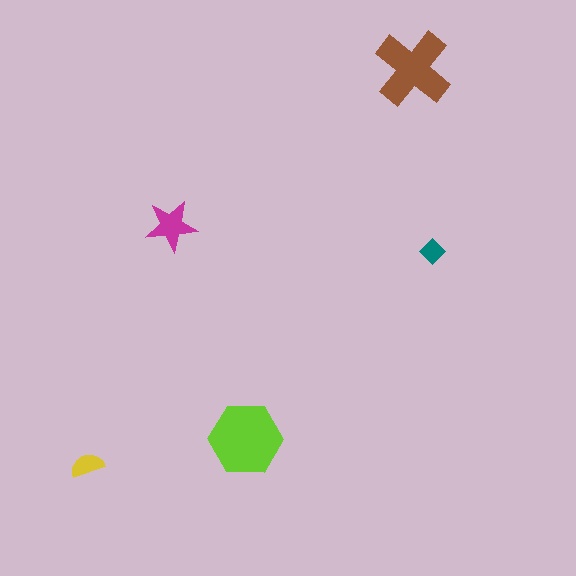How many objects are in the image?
There are 5 objects in the image.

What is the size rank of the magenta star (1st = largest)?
3rd.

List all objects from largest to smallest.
The lime hexagon, the brown cross, the magenta star, the yellow semicircle, the teal diamond.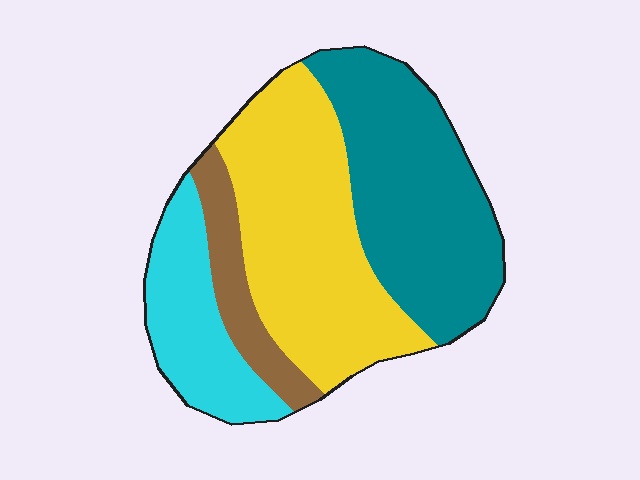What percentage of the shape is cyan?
Cyan takes up about one sixth (1/6) of the shape.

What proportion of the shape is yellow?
Yellow covers about 40% of the shape.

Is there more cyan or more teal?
Teal.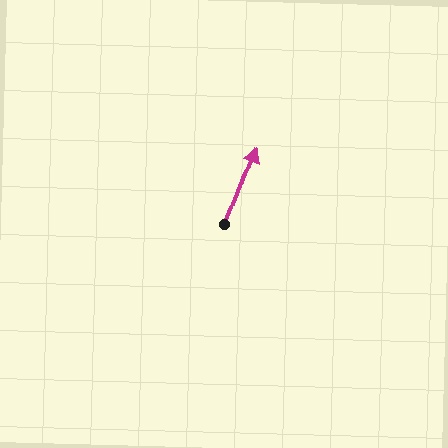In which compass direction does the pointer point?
North.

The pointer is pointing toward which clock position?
Roughly 1 o'clock.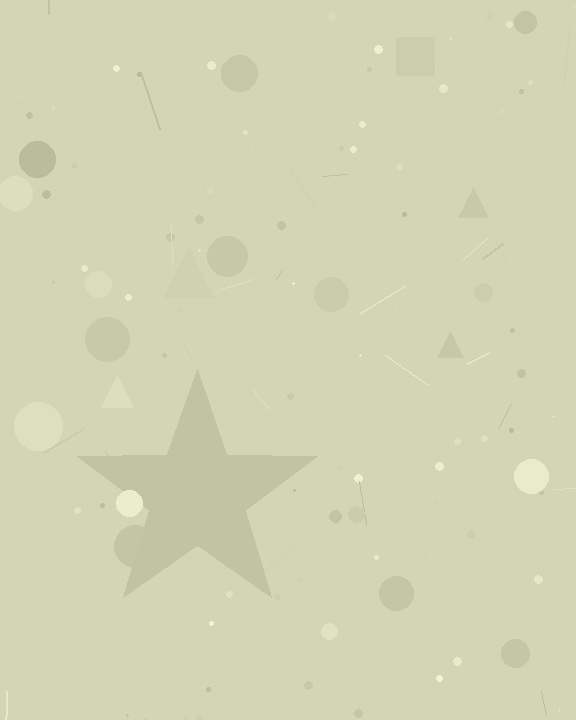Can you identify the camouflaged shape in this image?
The camouflaged shape is a star.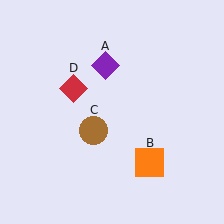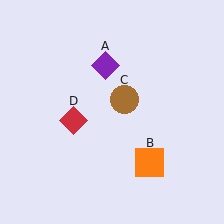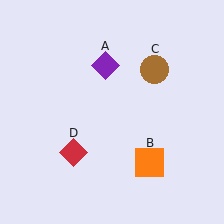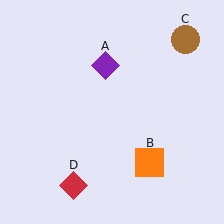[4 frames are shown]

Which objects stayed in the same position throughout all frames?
Purple diamond (object A) and orange square (object B) remained stationary.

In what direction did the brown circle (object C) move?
The brown circle (object C) moved up and to the right.